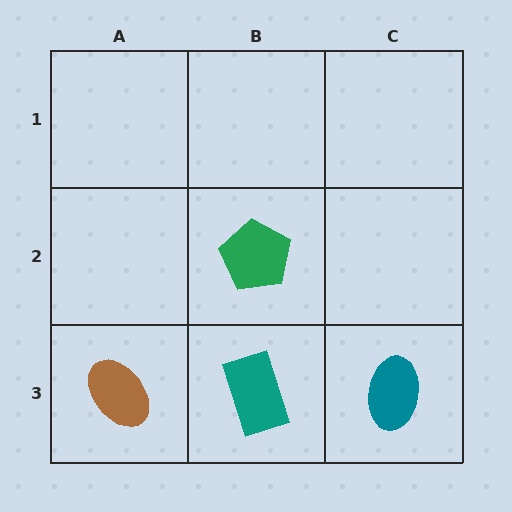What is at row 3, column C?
A teal ellipse.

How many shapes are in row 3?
3 shapes.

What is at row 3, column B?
A teal rectangle.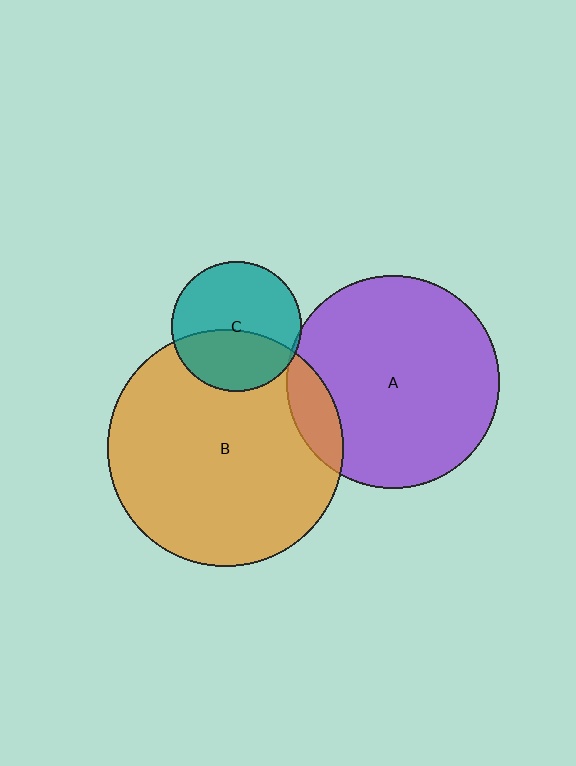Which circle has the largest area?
Circle B (orange).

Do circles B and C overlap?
Yes.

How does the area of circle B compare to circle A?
Approximately 1.2 times.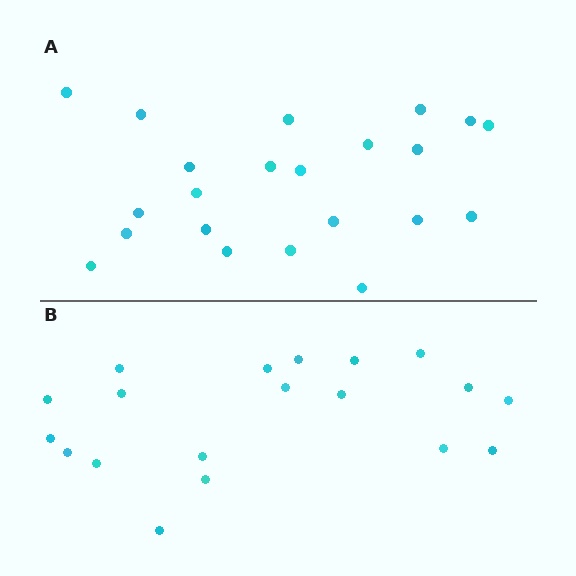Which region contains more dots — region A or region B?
Region A (the top region) has more dots.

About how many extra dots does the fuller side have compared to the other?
Region A has just a few more — roughly 2 or 3 more dots than region B.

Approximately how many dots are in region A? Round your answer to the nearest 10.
About 20 dots. (The exact count is 22, which rounds to 20.)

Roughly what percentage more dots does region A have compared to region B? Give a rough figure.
About 15% more.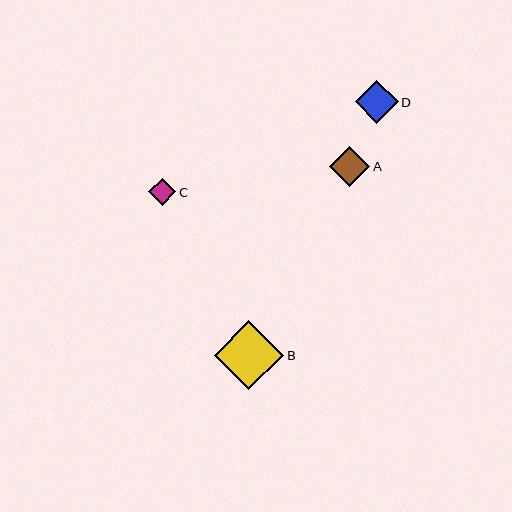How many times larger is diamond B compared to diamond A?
Diamond B is approximately 1.7 times the size of diamond A.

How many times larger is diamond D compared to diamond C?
Diamond D is approximately 1.6 times the size of diamond C.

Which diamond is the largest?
Diamond B is the largest with a size of approximately 70 pixels.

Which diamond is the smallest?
Diamond C is the smallest with a size of approximately 27 pixels.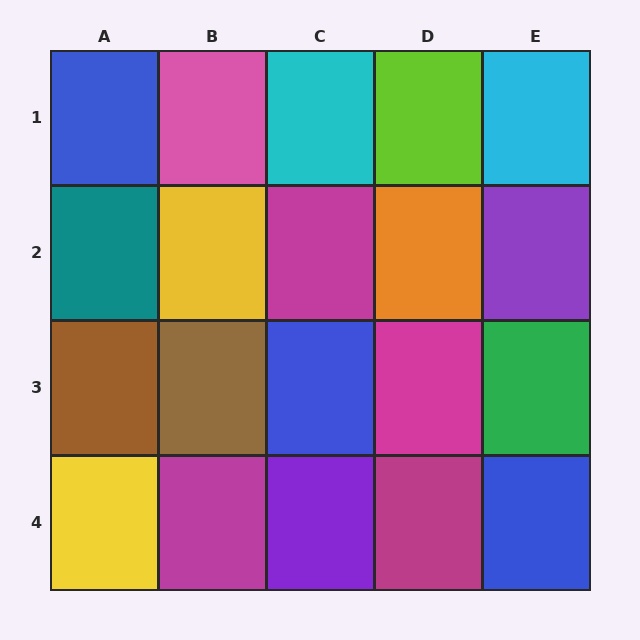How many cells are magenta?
4 cells are magenta.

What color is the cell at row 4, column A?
Yellow.